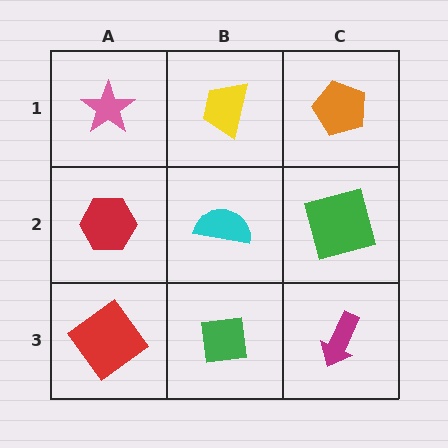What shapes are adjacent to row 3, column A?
A red hexagon (row 2, column A), a green square (row 3, column B).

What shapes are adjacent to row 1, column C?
A green square (row 2, column C), a yellow trapezoid (row 1, column B).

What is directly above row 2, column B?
A yellow trapezoid.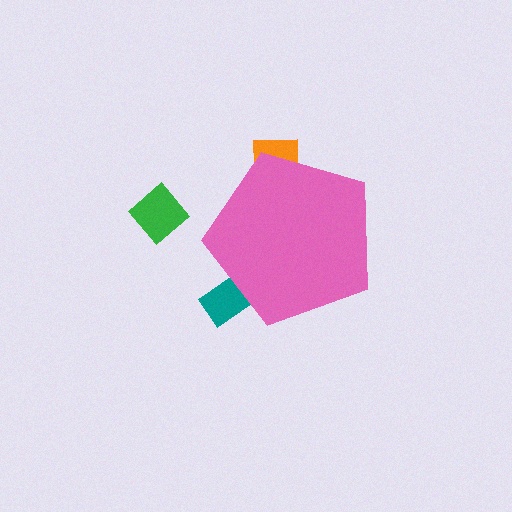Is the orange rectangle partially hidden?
Yes, the orange rectangle is partially hidden behind the pink pentagon.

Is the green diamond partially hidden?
No, the green diamond is fully visible.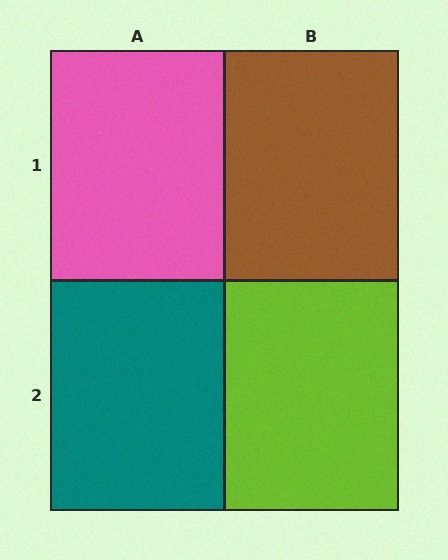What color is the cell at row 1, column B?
Brown.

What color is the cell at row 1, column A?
Pink.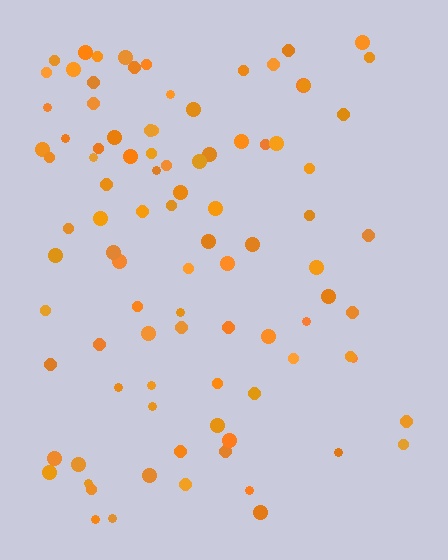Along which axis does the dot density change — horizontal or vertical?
Horizontal.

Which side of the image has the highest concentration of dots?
The left.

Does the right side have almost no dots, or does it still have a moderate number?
Still a moderate number, just noticeably fewer than the left.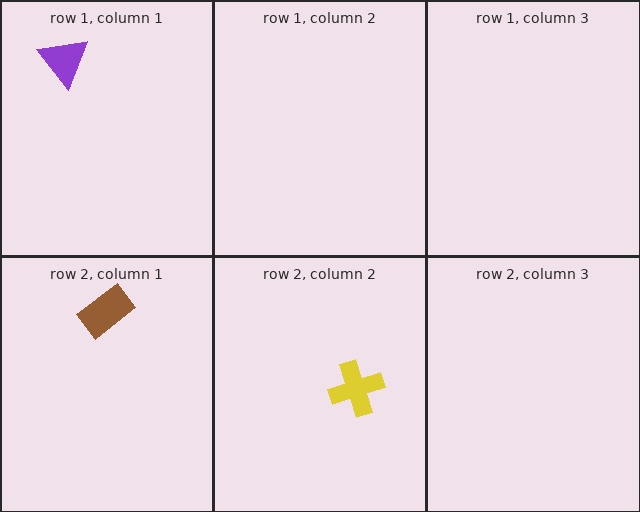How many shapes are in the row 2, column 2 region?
1.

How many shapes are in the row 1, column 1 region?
1.